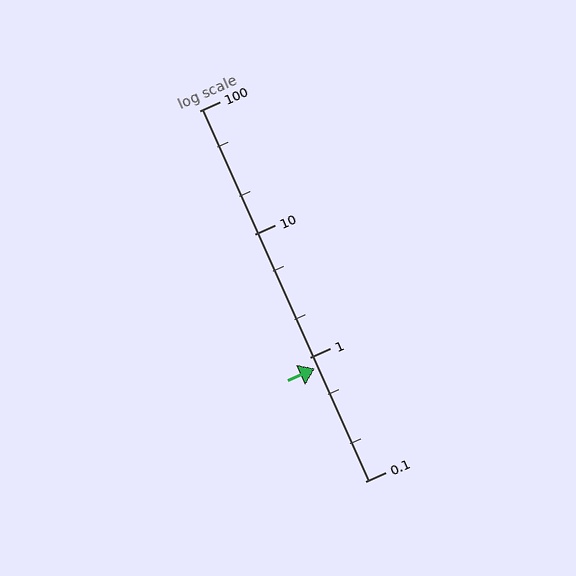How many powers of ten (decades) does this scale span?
The scale spans 3 decades, from 0.1 to 100.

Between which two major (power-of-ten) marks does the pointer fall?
The pointer is between 0.1 and 1.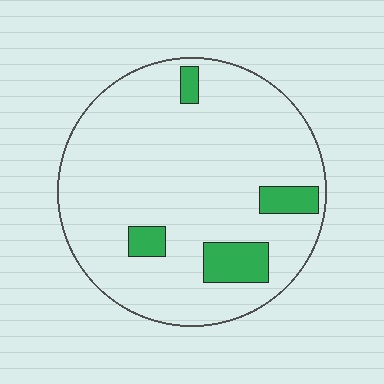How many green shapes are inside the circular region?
4.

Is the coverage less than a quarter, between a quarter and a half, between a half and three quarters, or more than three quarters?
Less than a quarter.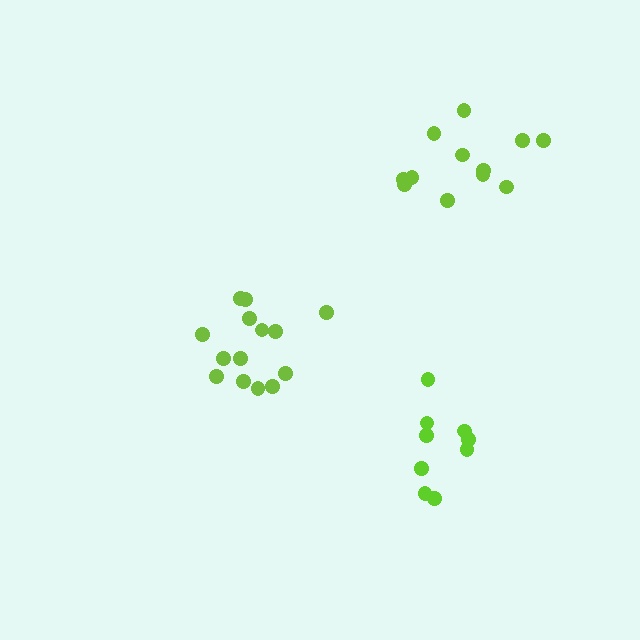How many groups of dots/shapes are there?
There are 3 groups.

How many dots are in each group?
Group 1: 15 dots, Group 2: 12 dots, Group 3: 9 dots (36 total).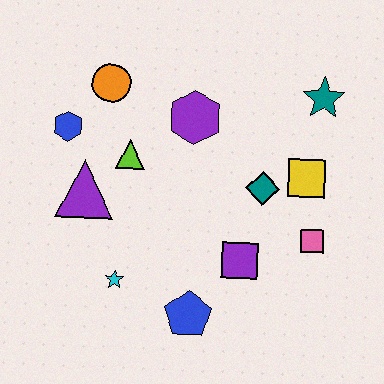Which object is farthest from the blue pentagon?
The teal star is farthest from the blue pentagon.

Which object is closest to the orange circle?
The blue hexagon is closest to the orange circle.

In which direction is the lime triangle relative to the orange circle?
The lime triangle is below the orange circle.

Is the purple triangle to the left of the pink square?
Yes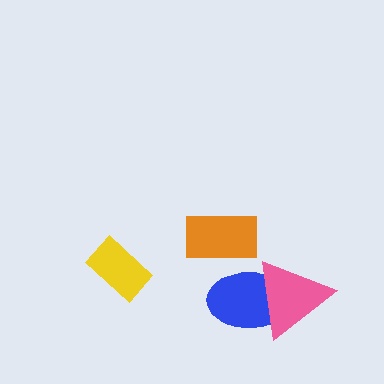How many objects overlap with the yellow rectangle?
0 objects overlap with the yellow rectangle.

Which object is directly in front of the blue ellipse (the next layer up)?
The pink triangle is directly in front of the blue ellipse.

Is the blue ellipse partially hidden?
Yes, it is partially covered by another shape.